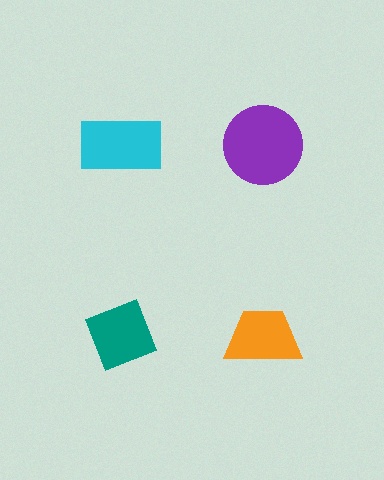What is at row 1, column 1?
A cyan rectangle.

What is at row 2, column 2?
An orange trapezoid.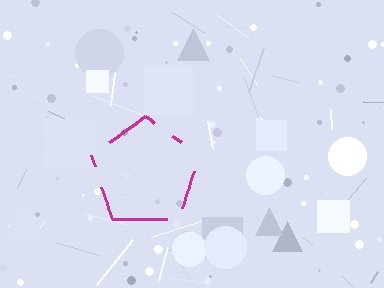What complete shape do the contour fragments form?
The contour fragments form a pentagon.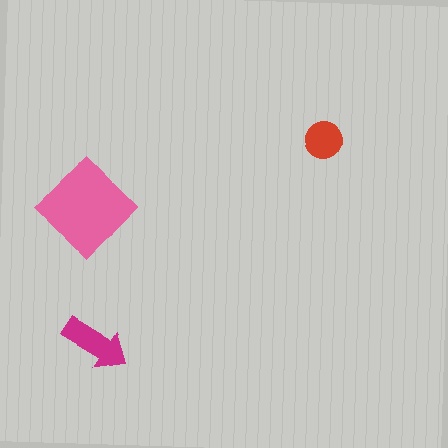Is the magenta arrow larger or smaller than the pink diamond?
Smaller.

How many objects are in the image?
There are 3 objects in the image.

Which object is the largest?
The pink diamond.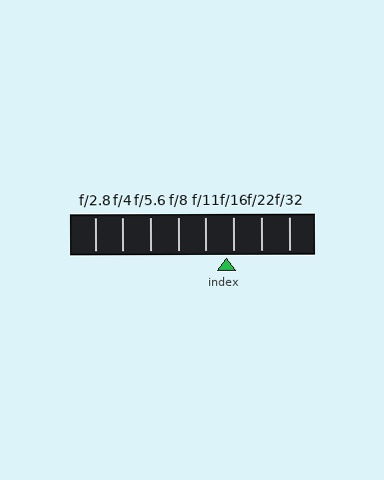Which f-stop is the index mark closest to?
The index mark is closest to f/16.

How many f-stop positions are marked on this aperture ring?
There are 8 f-stop positions marked.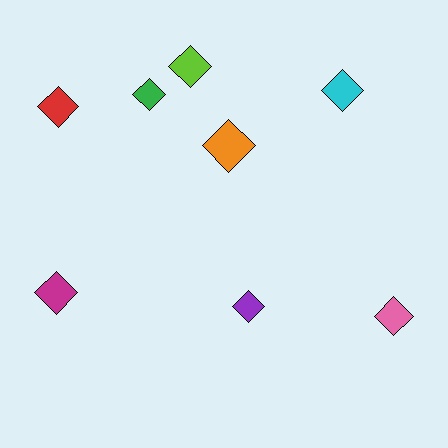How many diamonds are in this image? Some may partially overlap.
There are 8 diamonds.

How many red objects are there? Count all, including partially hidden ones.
There is 1 red object.